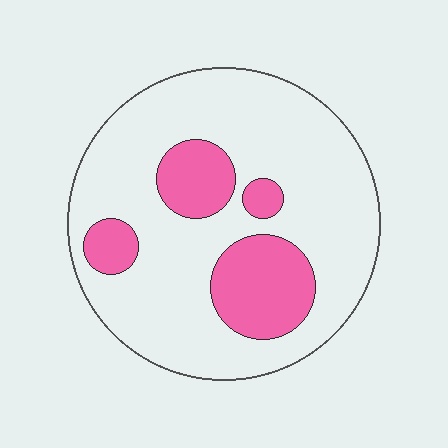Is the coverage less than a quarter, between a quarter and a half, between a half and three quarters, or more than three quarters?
Less than a quarter.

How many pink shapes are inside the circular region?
4.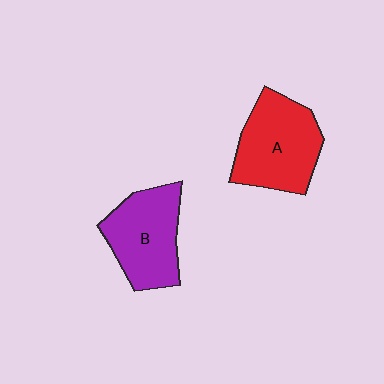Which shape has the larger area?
Shape A (red).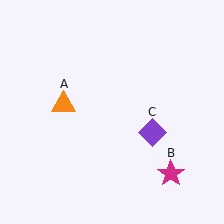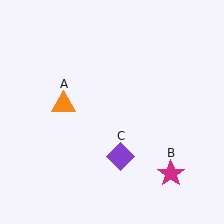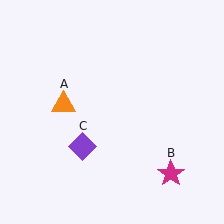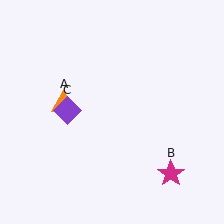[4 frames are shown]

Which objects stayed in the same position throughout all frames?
Orange triangle (object A) and magenta star (object B) remained stationary.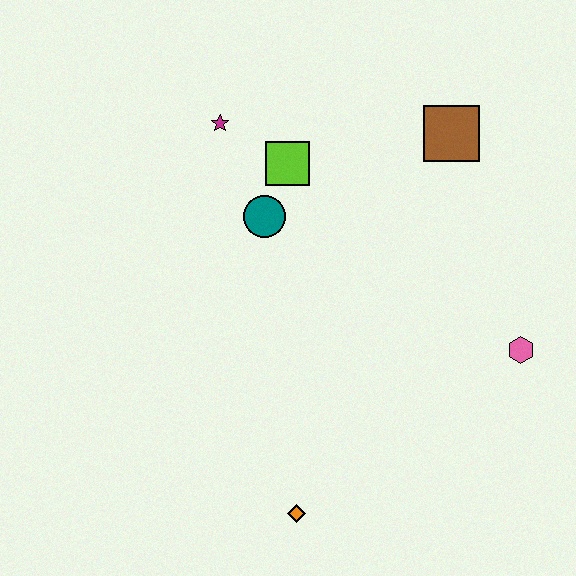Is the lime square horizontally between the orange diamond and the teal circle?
Yes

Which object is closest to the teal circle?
The lime square is closest to the teal circle.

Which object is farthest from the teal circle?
The orange diamond is farthest from the teal circle.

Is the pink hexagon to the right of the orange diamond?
Yes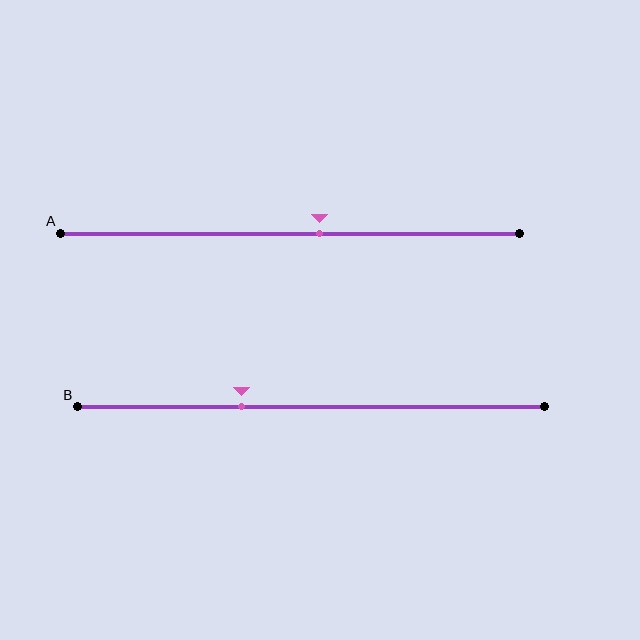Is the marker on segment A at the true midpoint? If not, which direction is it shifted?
No, the marker on segment A is shifted to the right by about 6% of the segment length.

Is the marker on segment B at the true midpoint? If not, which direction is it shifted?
No, the marker on segment B is shifted to the left by about 15% of the segment length.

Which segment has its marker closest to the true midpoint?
Segment A has its marker closest to the true midpoint.